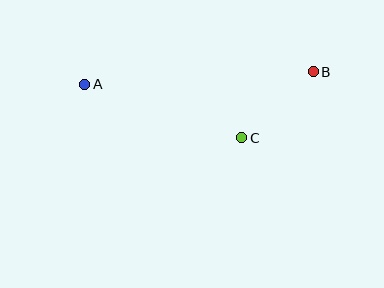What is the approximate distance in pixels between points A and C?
The distance between A and C is approximately 166 pixels.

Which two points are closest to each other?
Points B and C are closest to each other.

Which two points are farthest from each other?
Points A and B are farthest from each other.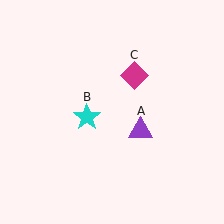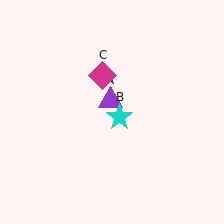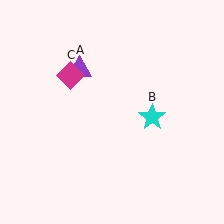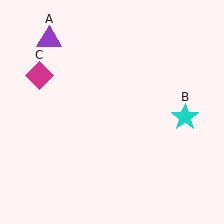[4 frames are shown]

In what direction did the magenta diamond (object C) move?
The magenta diamond (object C) moved left.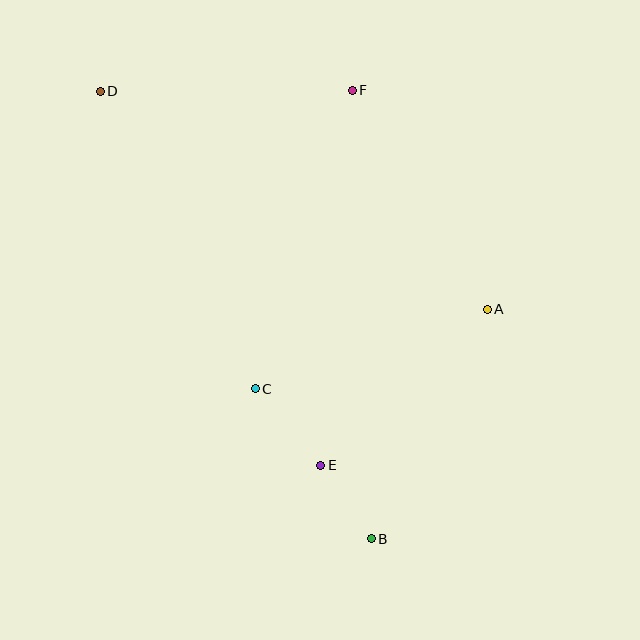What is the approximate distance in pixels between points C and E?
The distance between C and E is approximately 101 pixels.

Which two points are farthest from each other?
Points B and D are farthest from each other.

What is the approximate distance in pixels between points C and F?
The distance between C and F is approximately 314 pixels.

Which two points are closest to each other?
Points B and E are closest to each other.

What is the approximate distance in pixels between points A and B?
The distance between A and B is approximately 257 pixels.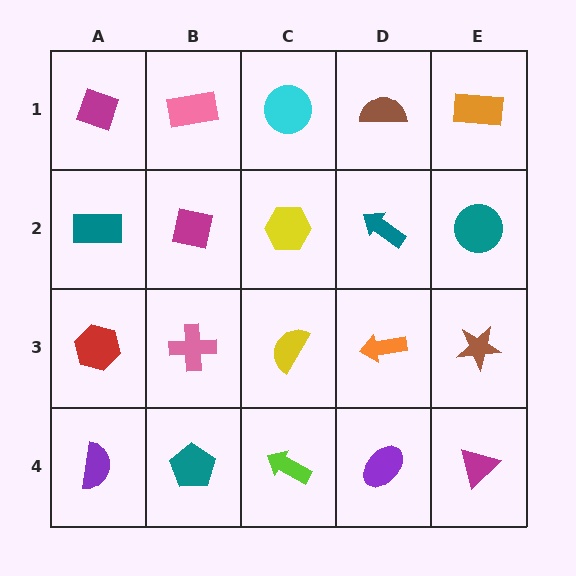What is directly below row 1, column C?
A yellow hexagon.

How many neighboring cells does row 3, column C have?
4.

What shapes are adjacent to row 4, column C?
A yellow semicircle (row 3, column C), a teal pentagon (row 4, column B), a purple ellipse (row 4, column D).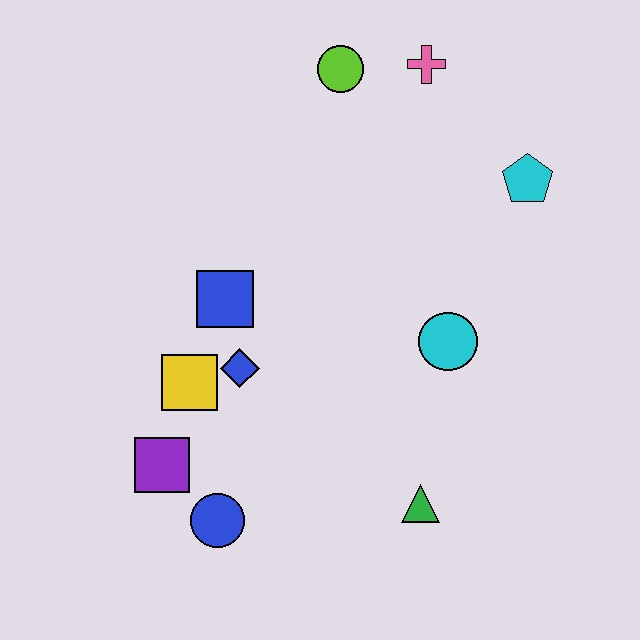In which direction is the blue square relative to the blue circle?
The blue square is above the blue circle.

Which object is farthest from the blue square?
The cyan pentagon is farthest from the blue square.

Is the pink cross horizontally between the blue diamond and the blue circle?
No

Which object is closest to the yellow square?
The blue diamond is closest to the yellow square.